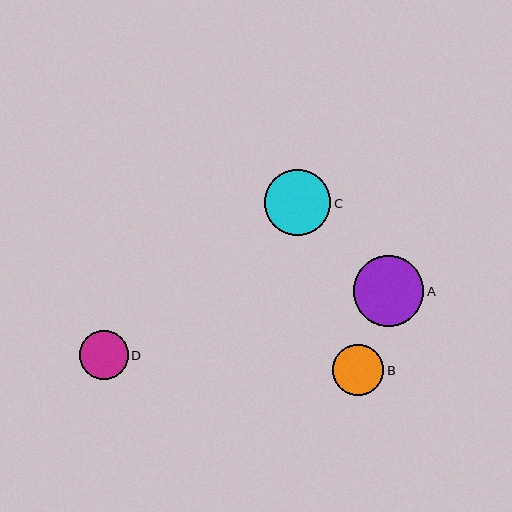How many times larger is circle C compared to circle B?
Circle C is approximately 1.3 times the size of circle B.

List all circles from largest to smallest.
From largest to smallest: A, C, B, D.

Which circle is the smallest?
Circle D is the smallest with a size of approximately 49 pixels.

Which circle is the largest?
Circle A is the largest with a size of approximately 71 pixels.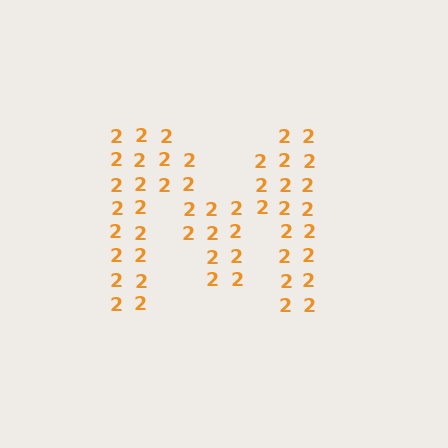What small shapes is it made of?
It is made of small digit 2's.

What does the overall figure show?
The overall figure shows the letter M.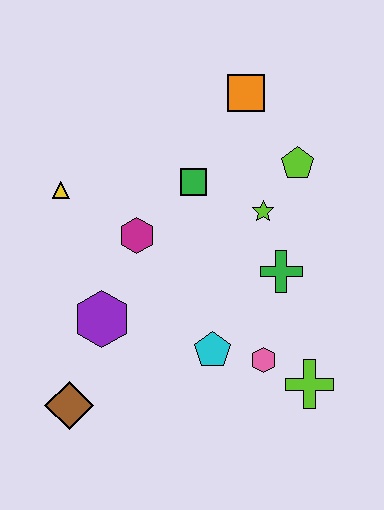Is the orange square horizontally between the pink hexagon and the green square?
Yes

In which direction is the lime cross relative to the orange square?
The lime cross is below the orange square.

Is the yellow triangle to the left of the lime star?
Yes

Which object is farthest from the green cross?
The brown diamond is farthest from the green cross.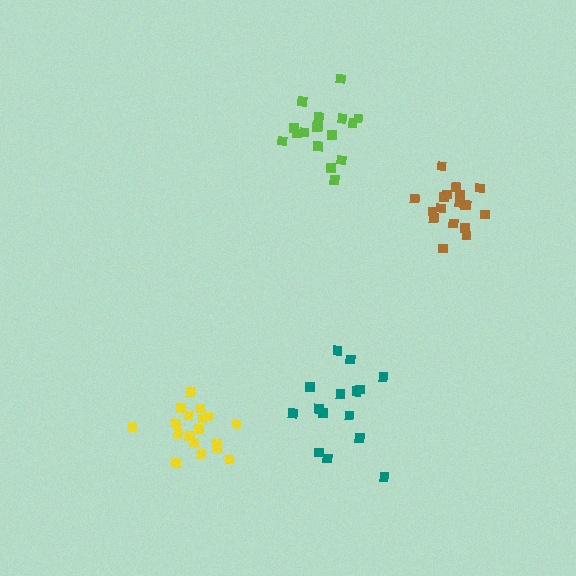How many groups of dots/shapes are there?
There are 4 groups.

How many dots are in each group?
Group 1: 19 dots, Group 2: 15 dots, Group 3: 18 dots, Group 4: 17 dots (69 total).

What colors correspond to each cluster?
The clusters are colored: brown, teal, yellow, lime.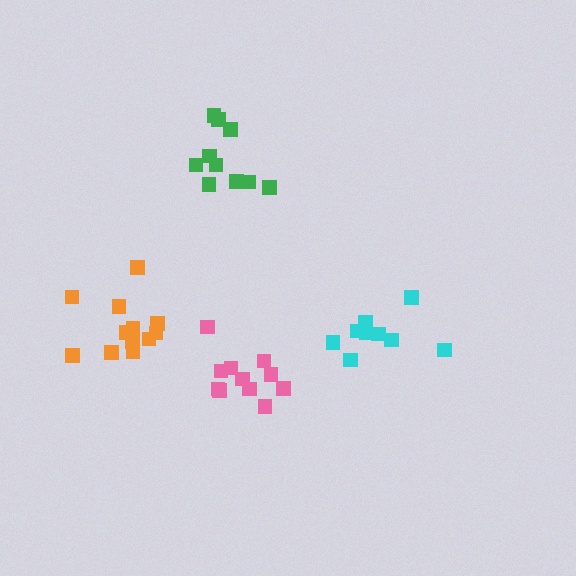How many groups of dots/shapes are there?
There are 4 groups.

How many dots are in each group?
Group 1: 9 dots, Group 2: 12 dots, Group 3: 10 dots, Group 4: 11 dots (42 total).